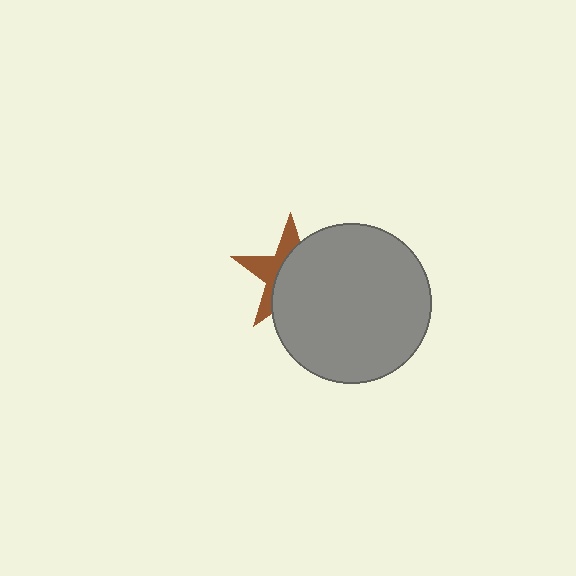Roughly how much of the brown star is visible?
A small part of it is visible (roughly 39%).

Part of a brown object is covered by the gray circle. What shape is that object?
It is a star.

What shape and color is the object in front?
The object in front is a gray circle.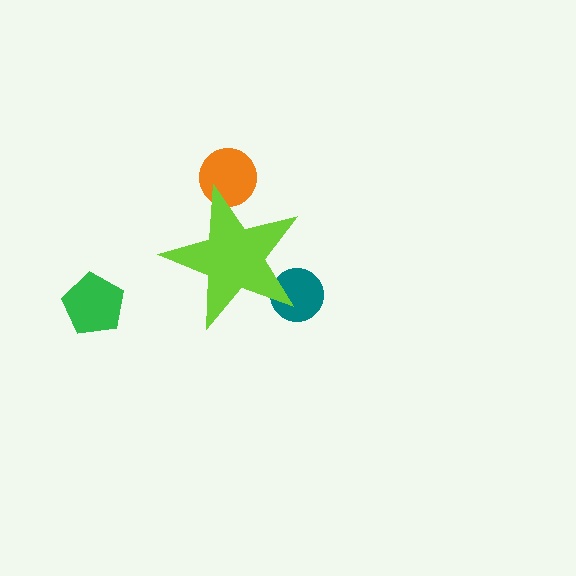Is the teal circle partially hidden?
Yes, the teal circle is partially hidden behind the lime star.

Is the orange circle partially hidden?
Yes, the orange circle is partially hidden behind the lime star.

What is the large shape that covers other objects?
A lime star.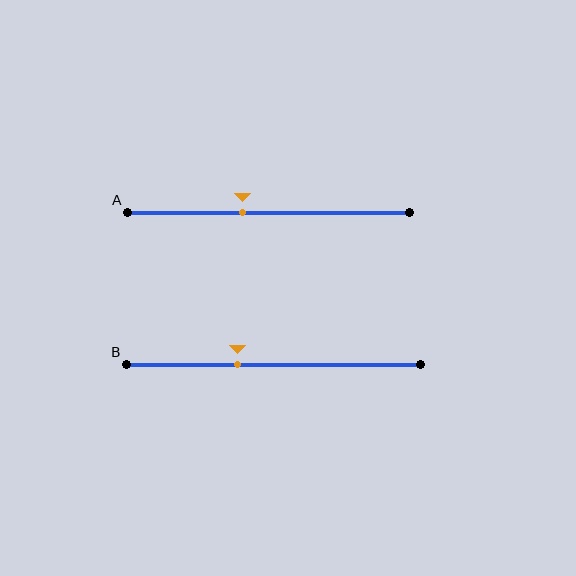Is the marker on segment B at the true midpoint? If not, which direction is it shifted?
No, the marker on segment B is shifted to the left by about 12% of the segment length.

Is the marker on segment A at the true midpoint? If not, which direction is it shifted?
No, the marker on segment A is shifted to the left by about 9% of the segment length.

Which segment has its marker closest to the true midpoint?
Segment A has its marker closest to the true midpoint.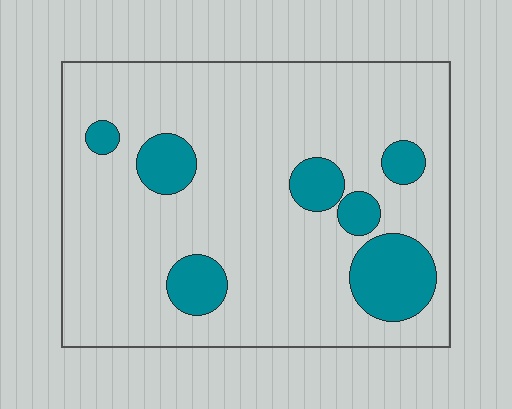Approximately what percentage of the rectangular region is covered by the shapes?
Approximately 15%.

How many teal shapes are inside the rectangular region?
7.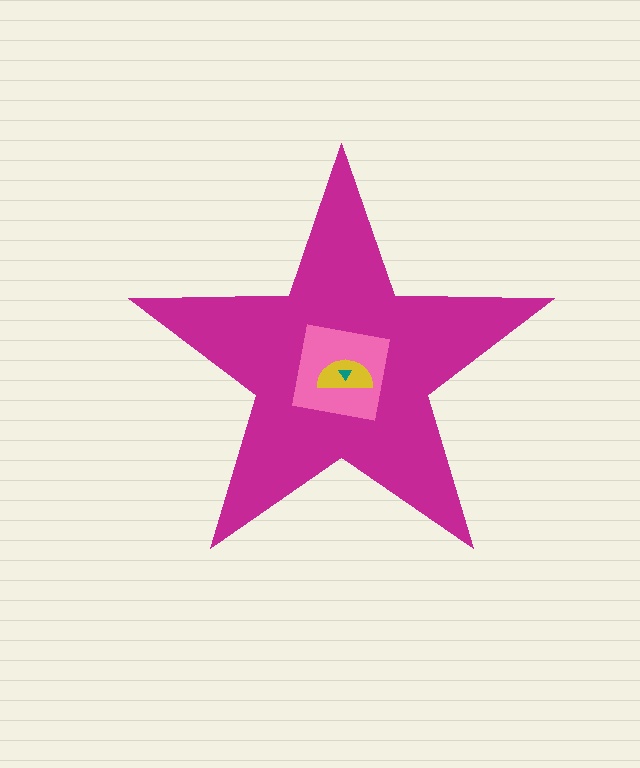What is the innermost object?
The teal triangle.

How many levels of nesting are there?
4.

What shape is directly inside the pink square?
The yellow semicircle.